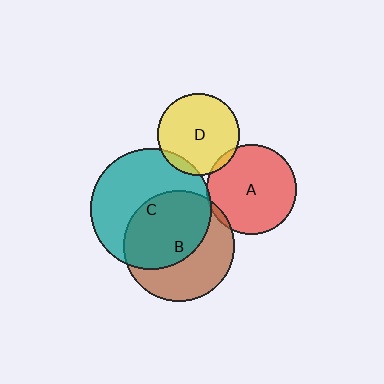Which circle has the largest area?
Circle C (teal).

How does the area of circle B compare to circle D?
Approximately 1.8 times.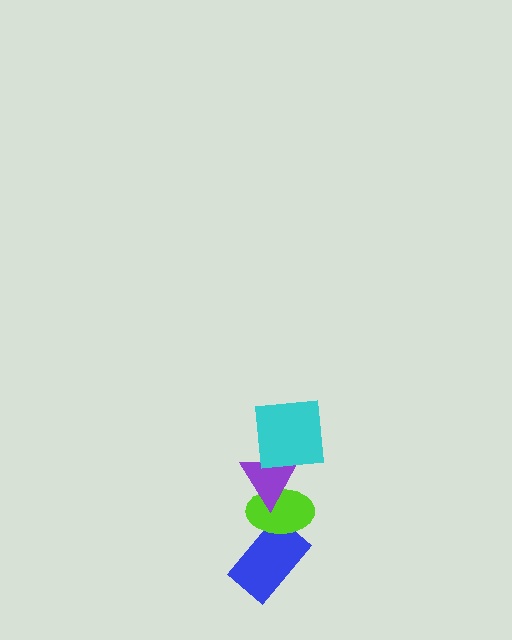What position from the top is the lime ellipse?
The lime ellipse is 3rd from the top.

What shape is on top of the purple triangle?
The cyan square is on top of the purple triangle.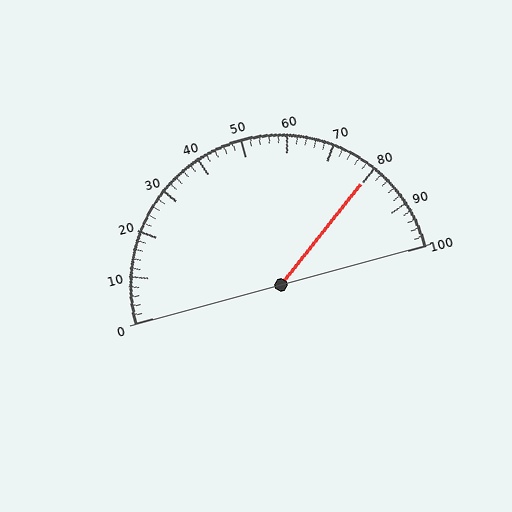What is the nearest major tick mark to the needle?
The nearest major tick mark is 80.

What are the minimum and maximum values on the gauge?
The gauge ranges from 0 to 100.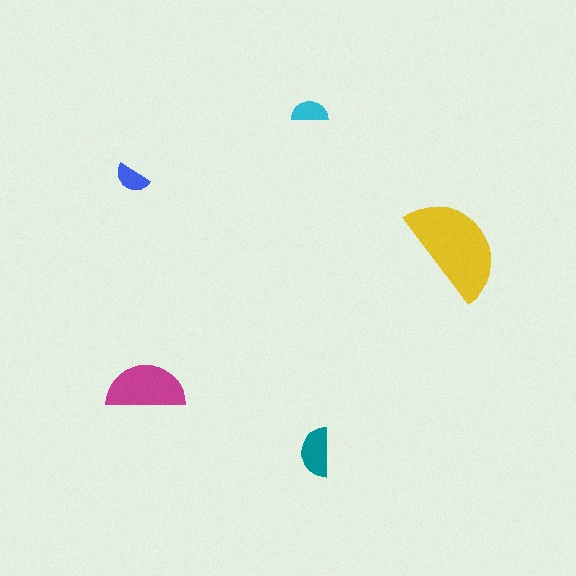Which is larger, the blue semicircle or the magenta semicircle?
The magenta one.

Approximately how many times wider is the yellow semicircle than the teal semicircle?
About 2 times wider.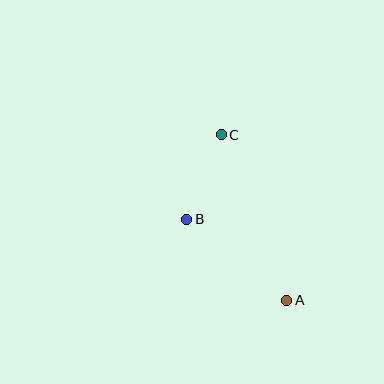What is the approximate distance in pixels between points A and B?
The distance between A and B is approximately 128 pixels.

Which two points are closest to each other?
Points B and C are closest to each other.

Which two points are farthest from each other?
Points A and C are farthest from each other.